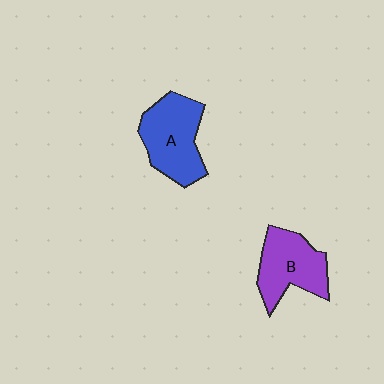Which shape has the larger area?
Shape A (blue).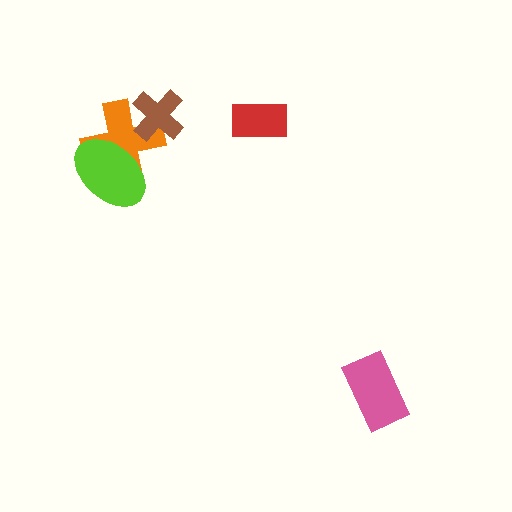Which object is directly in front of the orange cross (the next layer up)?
The brown cross is directly in front of the orange cross.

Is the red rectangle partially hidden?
No, no other shape covers it.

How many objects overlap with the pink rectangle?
0 objects overlap with the pink rectangle.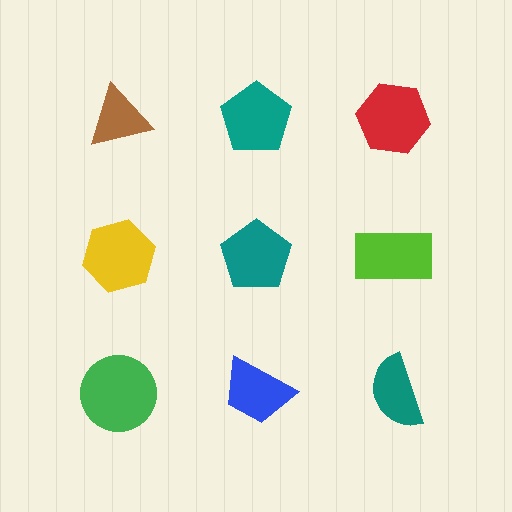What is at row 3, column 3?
A teal semicircle.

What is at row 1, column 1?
A brown triangle.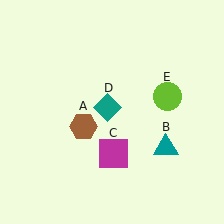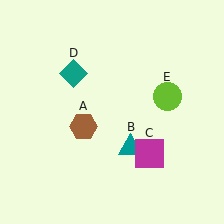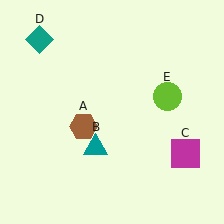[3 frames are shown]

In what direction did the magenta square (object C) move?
The magenta square (object C) moved right.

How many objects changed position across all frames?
3 objects changed position: teal triangle (object B), magenta square (object C), teal diamond (object D).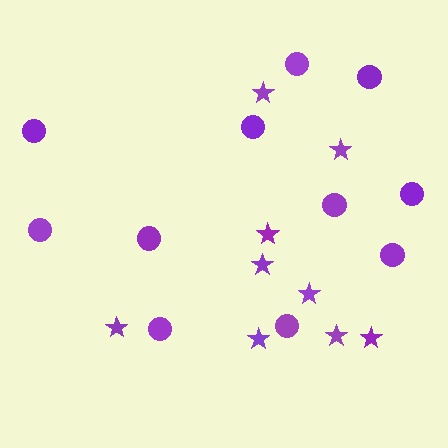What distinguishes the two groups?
There are 2 groups: one group of stars (9) and one group of circles (11).